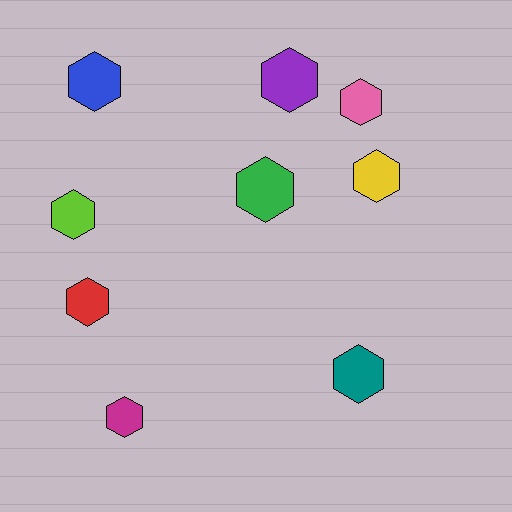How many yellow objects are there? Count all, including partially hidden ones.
There is 1 yellow object.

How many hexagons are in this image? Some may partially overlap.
There are 9 hexagons.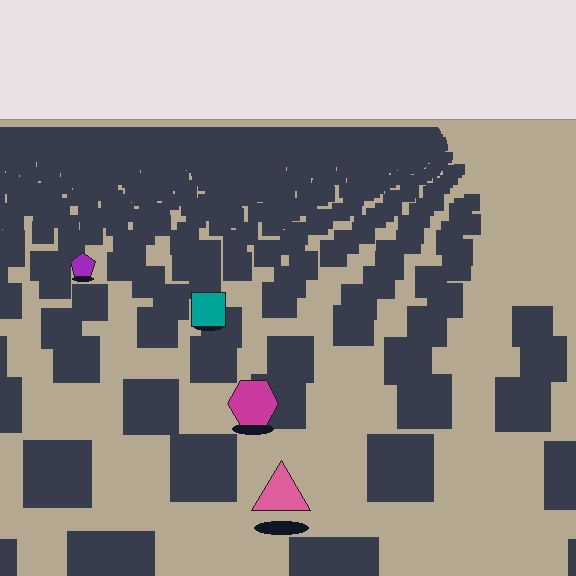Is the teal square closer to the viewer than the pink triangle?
No. The pink triangle is closer — you can tell from the texture gradient: the ground texture is coarser near it.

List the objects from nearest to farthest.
From nearest to farthest: the pink triangle, the magenta hexagon, the teal square, the purple pentagon.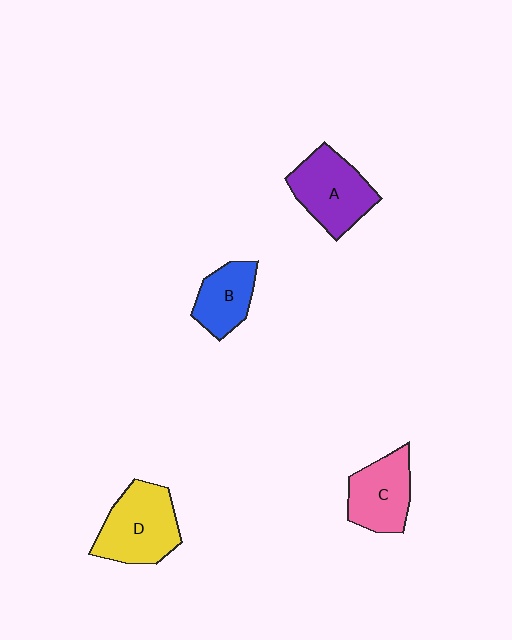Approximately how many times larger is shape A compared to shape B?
Approximately 1.4 times.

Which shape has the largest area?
Shape D (yellow).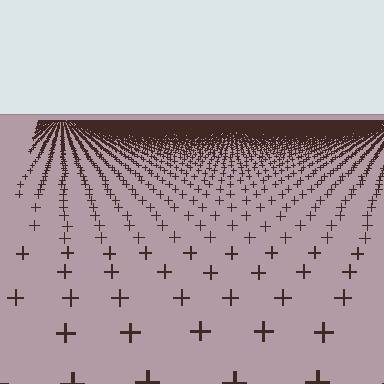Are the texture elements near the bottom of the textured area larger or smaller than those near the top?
Larger. Near the bottom, elements are closer to the viewer and appear at a bigger on-screen size.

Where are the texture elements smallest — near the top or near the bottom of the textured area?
Near the top.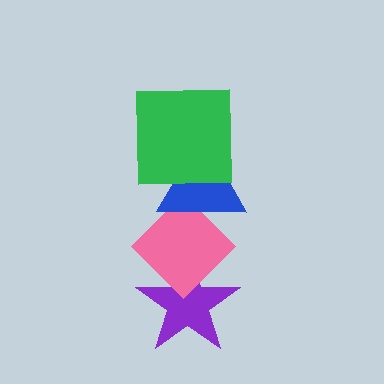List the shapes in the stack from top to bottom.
From top to bottom: the green square, the blue triangle, the pink diamond, the purple star.